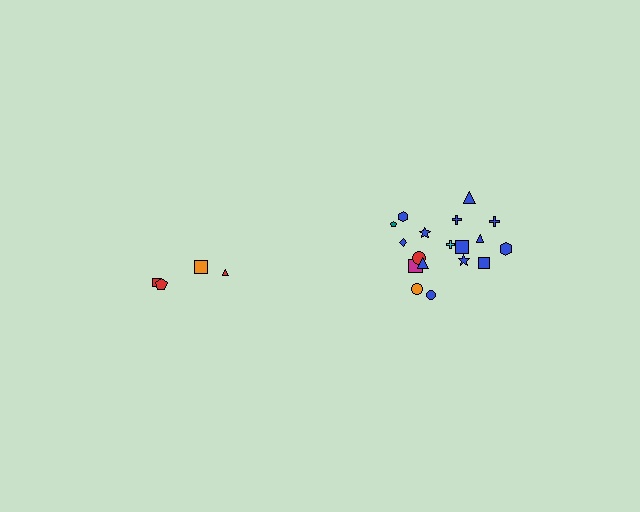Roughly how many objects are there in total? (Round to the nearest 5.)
Roughly 20 objects in total.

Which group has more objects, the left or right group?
The right group.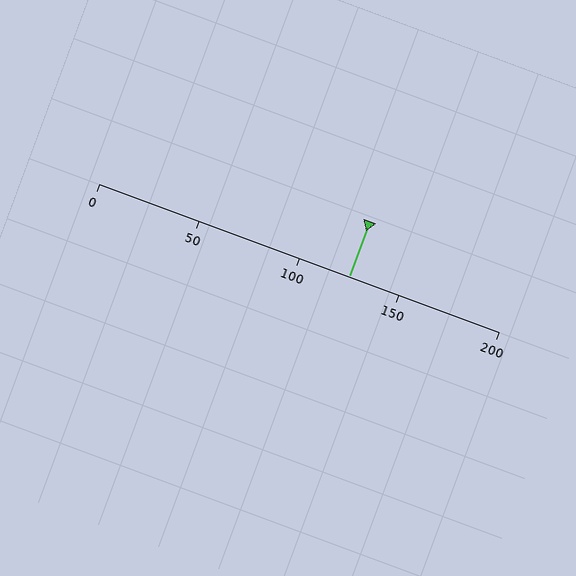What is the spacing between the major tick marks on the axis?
The major ticks are spaced 50 apart.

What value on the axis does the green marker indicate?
The marker indicates approximately 125.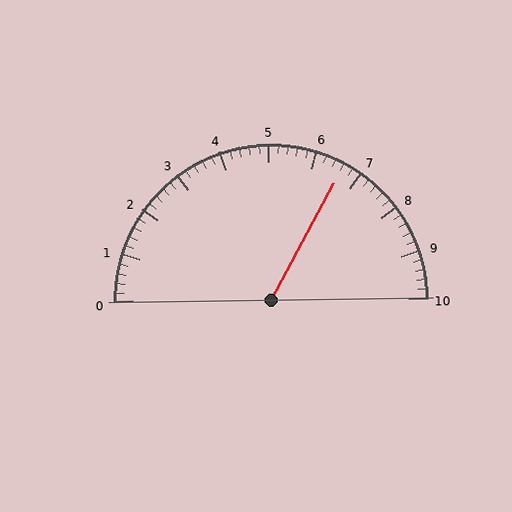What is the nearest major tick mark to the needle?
The nearest major tick mark is 7.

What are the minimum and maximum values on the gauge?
The gauge ranges from 0 to 10.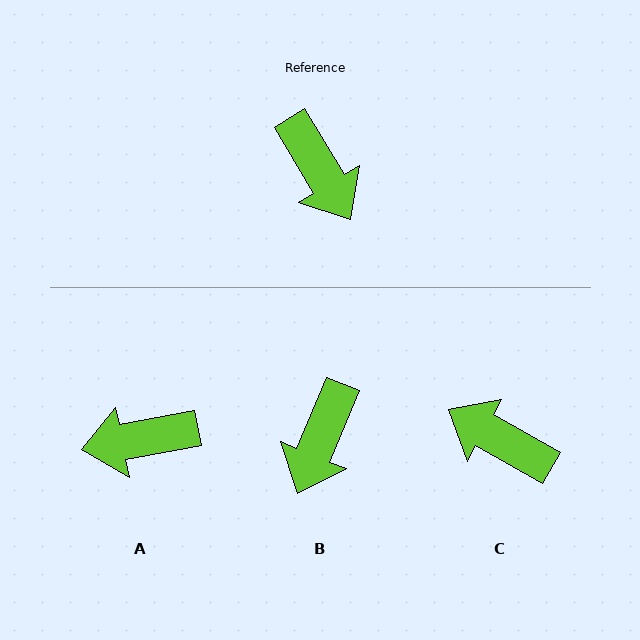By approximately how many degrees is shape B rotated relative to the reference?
Approximately 54 degrees clockwise.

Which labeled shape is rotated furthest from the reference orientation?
C, about 151 degrees away.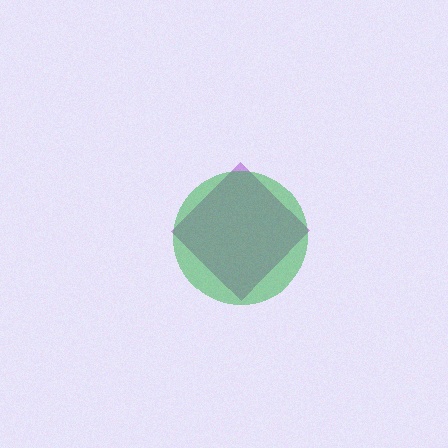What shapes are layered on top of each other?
The layered shapes are: a purple diamond, a green circle.